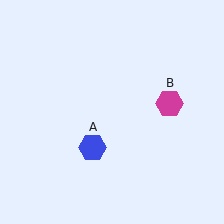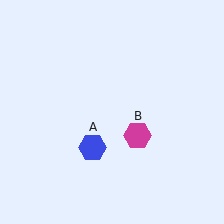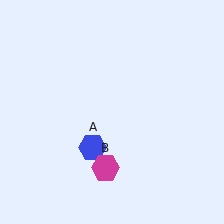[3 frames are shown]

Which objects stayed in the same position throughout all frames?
Blue hexagon (object A) remained stationary.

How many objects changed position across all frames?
1 object changed position: magenta hexagon (object B).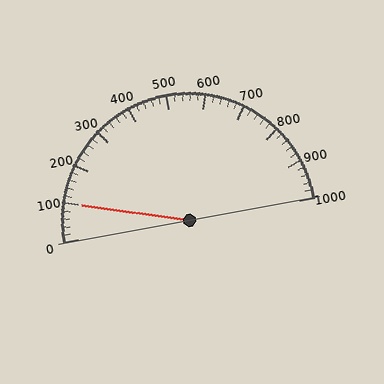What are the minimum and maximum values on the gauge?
The gauge ranges from 0 to 1000.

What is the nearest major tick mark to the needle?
The nearest major tick mark is 100.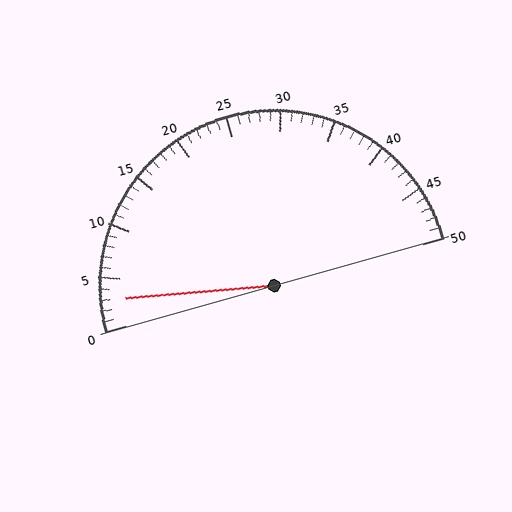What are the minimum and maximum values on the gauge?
The gauge ranges from 0 to 50.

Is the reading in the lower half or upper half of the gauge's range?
The reading is in the lower half of the range (0 to 50).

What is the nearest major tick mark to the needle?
The nearest major tick mark is 5.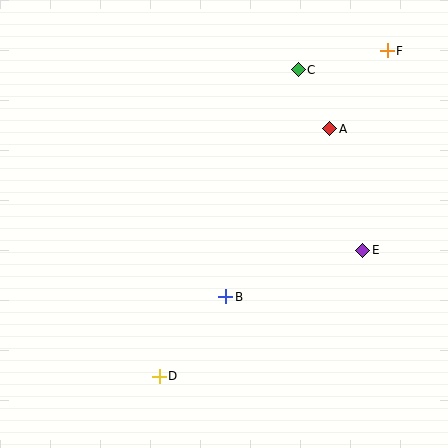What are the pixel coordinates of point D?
Point D is at (159, 376).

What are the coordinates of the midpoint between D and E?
The midpoint between D and E is at (261, 313).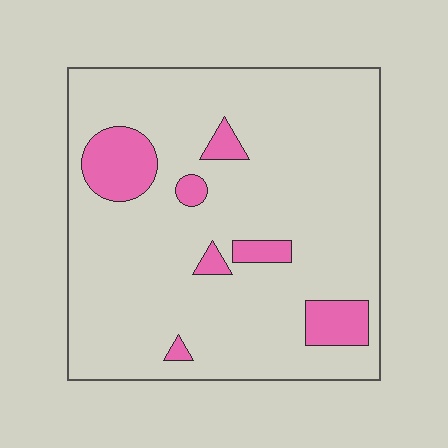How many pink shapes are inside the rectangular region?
7.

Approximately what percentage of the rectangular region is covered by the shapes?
Approximately 10%.